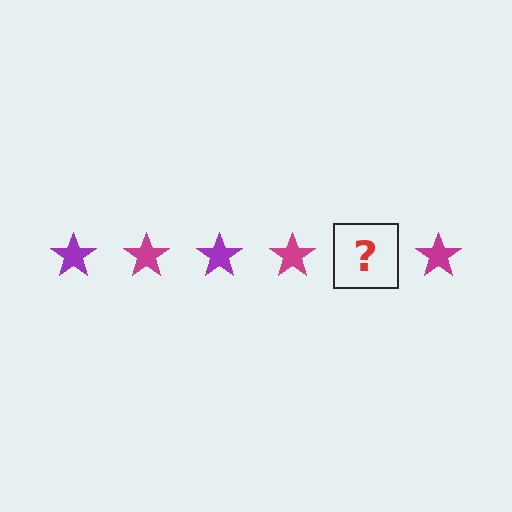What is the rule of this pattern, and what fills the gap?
The rule is that the pattern cycles through purple, magenta stars. The gap should be filled with a purple star.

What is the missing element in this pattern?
The missing element is a purple star.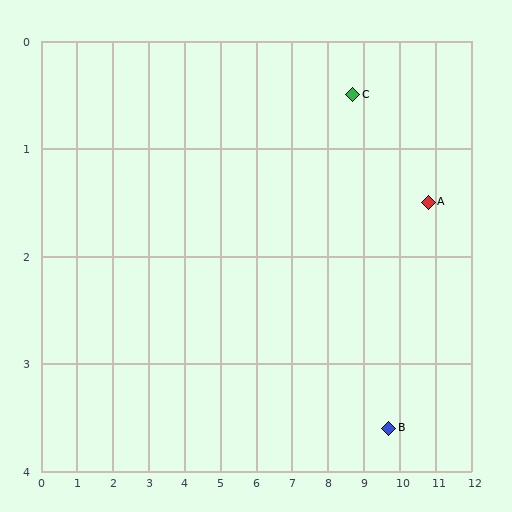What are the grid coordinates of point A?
Point A is at approximately (10.8, 1.5).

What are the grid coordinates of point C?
Point C is at approximately (8.7, 0.5).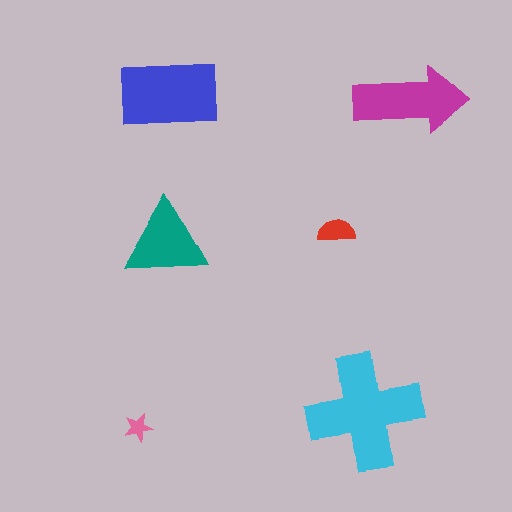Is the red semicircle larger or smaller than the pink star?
Larger.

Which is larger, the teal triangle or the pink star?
The teal triangle.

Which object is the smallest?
The pink star.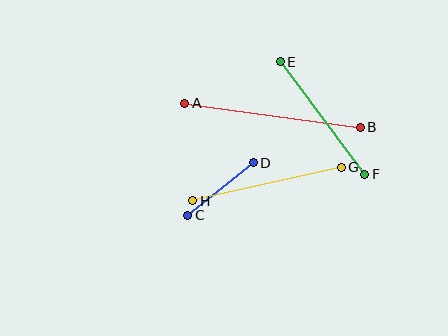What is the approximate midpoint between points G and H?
The midpoint is at approximately (267, 184) pixels.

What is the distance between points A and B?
The distance is approximately 177 pixels.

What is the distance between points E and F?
The distance is approximately 140 pixels.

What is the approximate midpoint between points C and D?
The midpoint is at approximately (221, 189) pixels.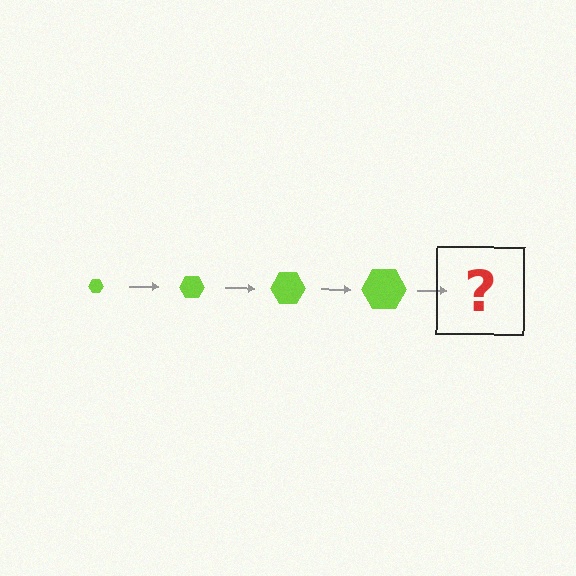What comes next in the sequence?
The next element should be a lime hexagon, larger than the previous one.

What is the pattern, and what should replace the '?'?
The pattern is that the hexagon gets progressively larger each step. The '?' should be a lime hexagon, larger than the previous one.